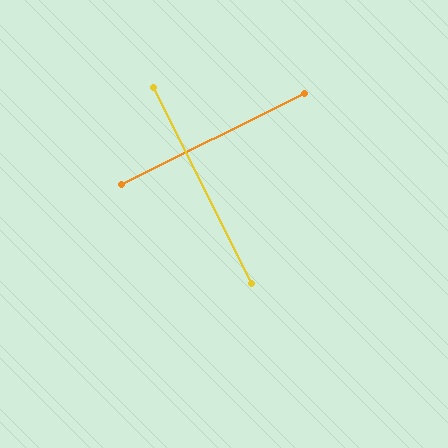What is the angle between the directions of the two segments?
Approximately 90 degrees.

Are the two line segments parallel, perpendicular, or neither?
Perpendicular — they meet at approximately 90°.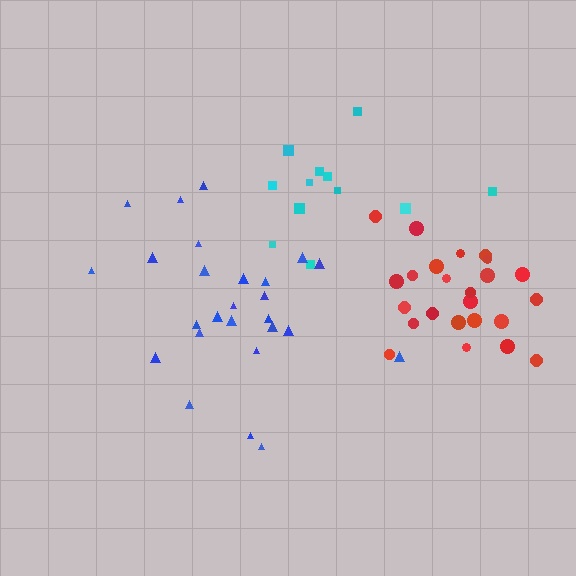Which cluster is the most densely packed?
Red.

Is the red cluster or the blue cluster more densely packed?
Red.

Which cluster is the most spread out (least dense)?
Cyan.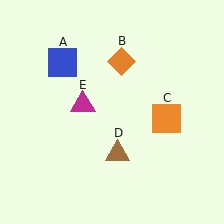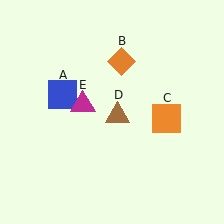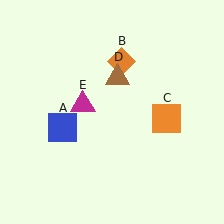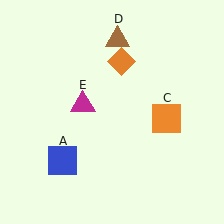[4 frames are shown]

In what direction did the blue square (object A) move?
The blue square (object A) moved down.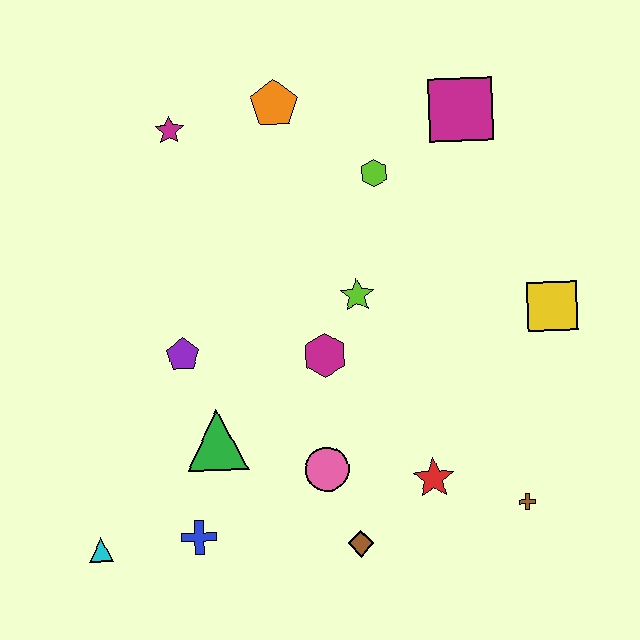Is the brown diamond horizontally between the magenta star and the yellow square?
Yes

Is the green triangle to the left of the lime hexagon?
Yes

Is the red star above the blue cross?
Yes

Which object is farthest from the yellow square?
The cyan triangle is farthest from the yellow square.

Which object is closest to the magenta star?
The orange pentagon is closest to the magenta star.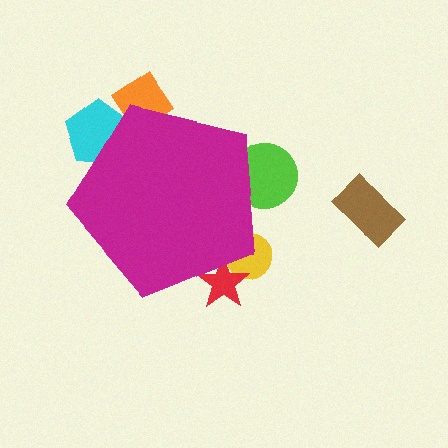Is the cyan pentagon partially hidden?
Yes, the cyan pentagon is partially hidden behind the magenta pentagon.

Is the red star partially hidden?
Yes, the red star is partially hidden behind the magenta pentagon.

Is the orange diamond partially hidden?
Yes, the orange diamond is partially hidden behind the magenta pentagon.